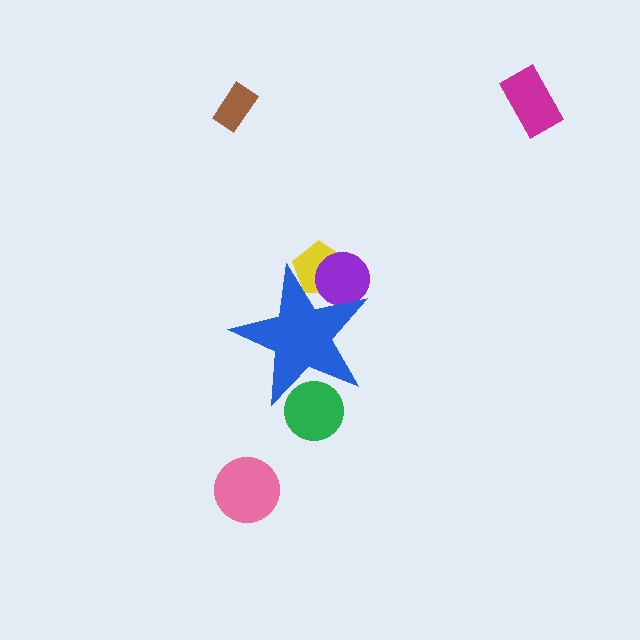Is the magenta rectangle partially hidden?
No, the magenta rectangle is fully visible.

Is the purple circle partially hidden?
Yes, the purple circle is partially hidden behind the blue star.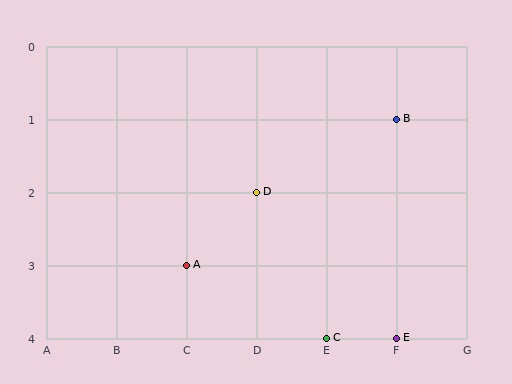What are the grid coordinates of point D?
Point D is at grid coordinates (D, 2).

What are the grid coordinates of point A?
Point A is at grid coordinates (C, 3).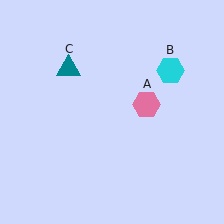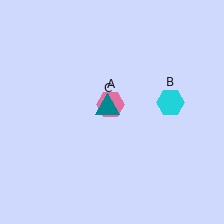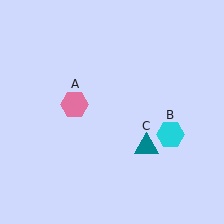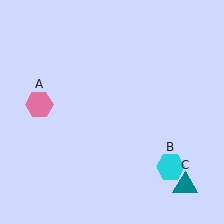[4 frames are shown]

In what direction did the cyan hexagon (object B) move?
The cyan hexagon (object B) moved down.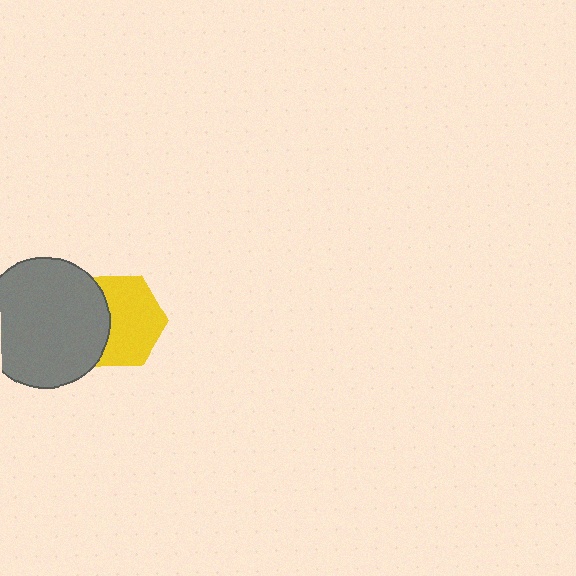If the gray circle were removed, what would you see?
You would see the complete yellow hexagon.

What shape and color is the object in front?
The object in front is a gray circle.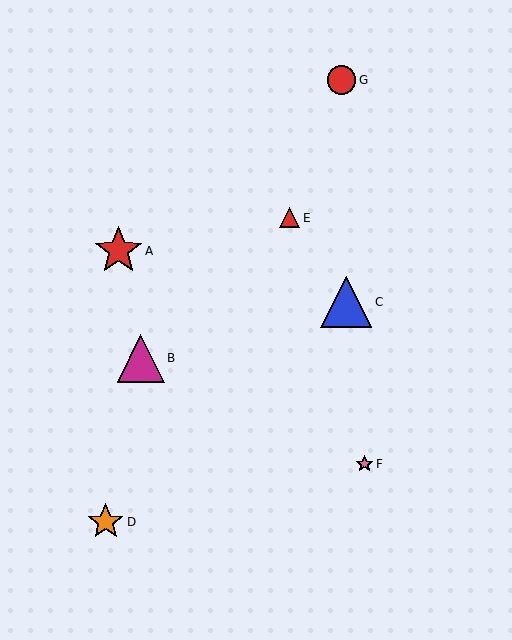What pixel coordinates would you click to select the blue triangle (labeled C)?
Click at (346, 302) to select the blue triangle C.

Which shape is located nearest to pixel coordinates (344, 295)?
The blue triangle (labeled C) at (346, 302) is nearest to that location.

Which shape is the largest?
The blue triangle (labeled C) is the largest.